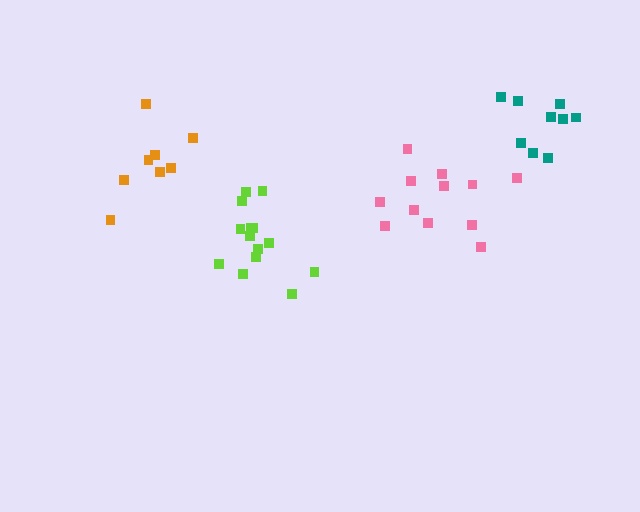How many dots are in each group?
Group 1: 12 dots, Group 2: 14 dots, Group 3: 8 dots, Group 4: 9 dots (43 total).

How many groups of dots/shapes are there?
There are 4 groups.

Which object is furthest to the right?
The teal cluster is rightmost.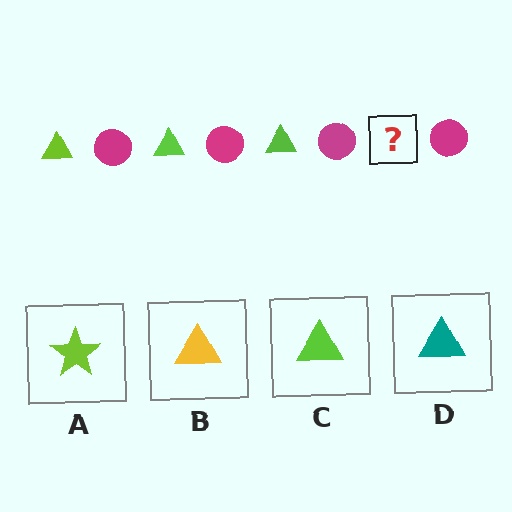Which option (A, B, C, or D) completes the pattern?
C.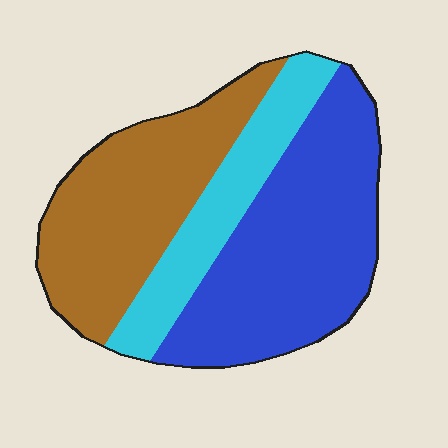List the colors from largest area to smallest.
From largest to smallest: blue, brown, cyan.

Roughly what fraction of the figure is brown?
Brown covers about 35% of the figure.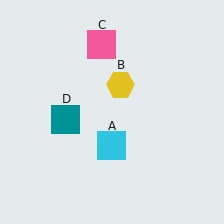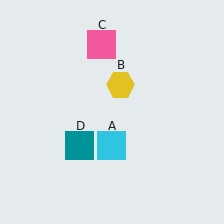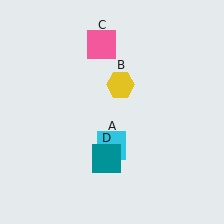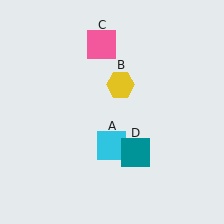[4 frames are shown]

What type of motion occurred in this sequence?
The teal square (object D) rotated counterclockwise around the center of the scene.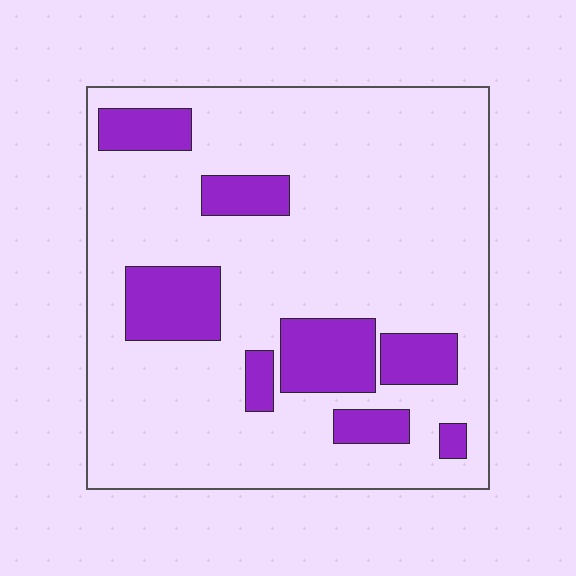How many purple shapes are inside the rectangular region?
8.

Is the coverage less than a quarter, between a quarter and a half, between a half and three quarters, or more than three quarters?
Less than a quarter.